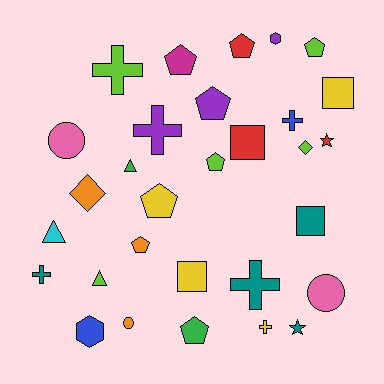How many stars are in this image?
There are 2 stars.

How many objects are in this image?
There are 30 objects.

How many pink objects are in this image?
There are 2 pink objects.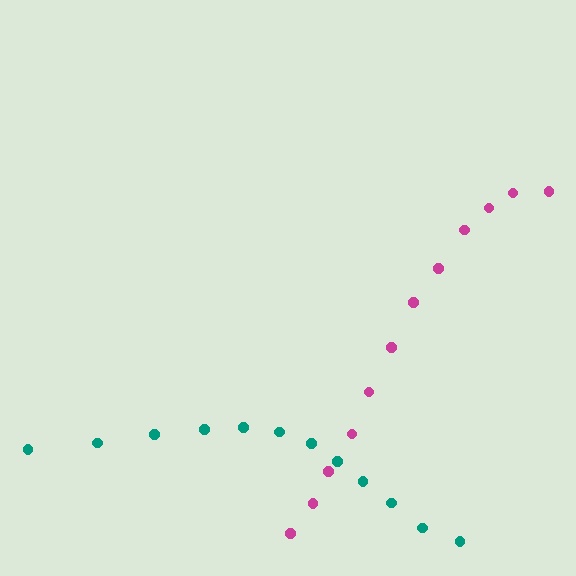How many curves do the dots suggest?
There are 2 distinct paths.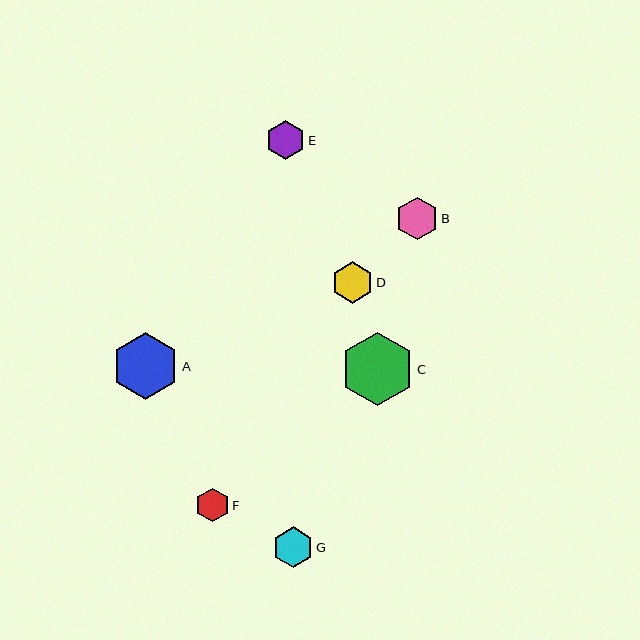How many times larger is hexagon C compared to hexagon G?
Hexagon C is approximately 1.8 times the size of hexagon G.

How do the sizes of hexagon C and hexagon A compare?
Hexagon C and hexagon A are approximately the same size.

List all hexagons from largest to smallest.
From largest to smallest: C, A, B, D, G, E, F.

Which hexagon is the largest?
Hexagon C is the largest with a size of approximately 74 pixels.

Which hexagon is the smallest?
Hexagon F is the smallest with a size of approximately 34 pixels.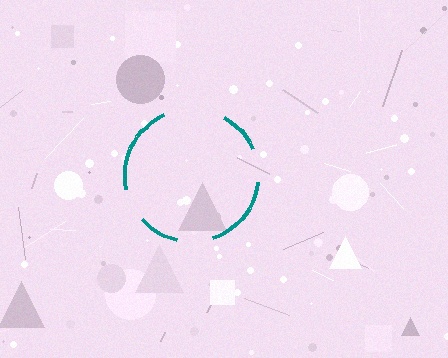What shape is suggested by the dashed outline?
The dashed outline suggests a circle.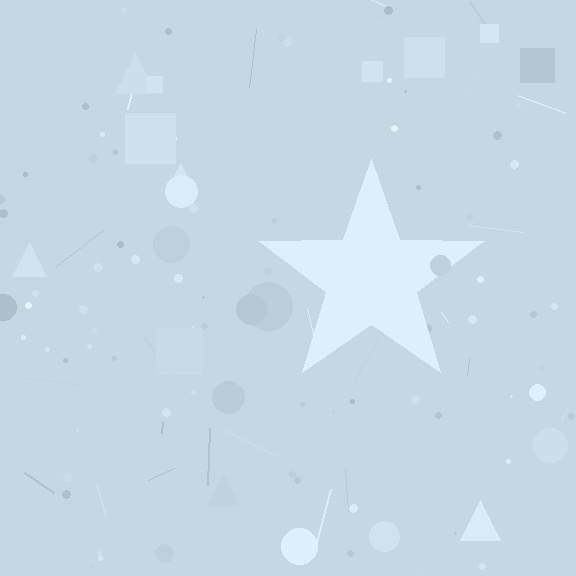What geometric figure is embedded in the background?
A star is embedded in the background.